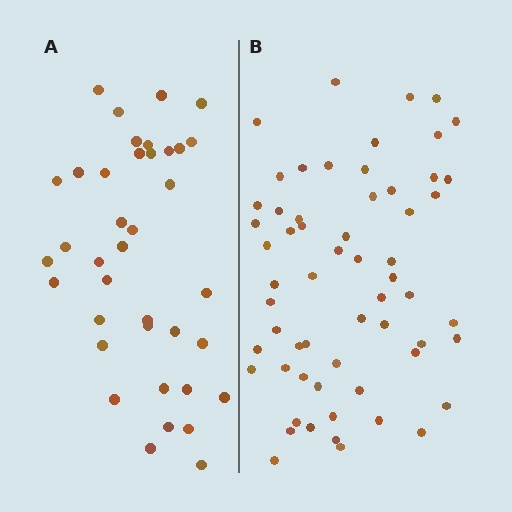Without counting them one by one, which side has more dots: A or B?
Region B (the right region) has more dots.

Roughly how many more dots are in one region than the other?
Region B has approximately 20 more dots than region A.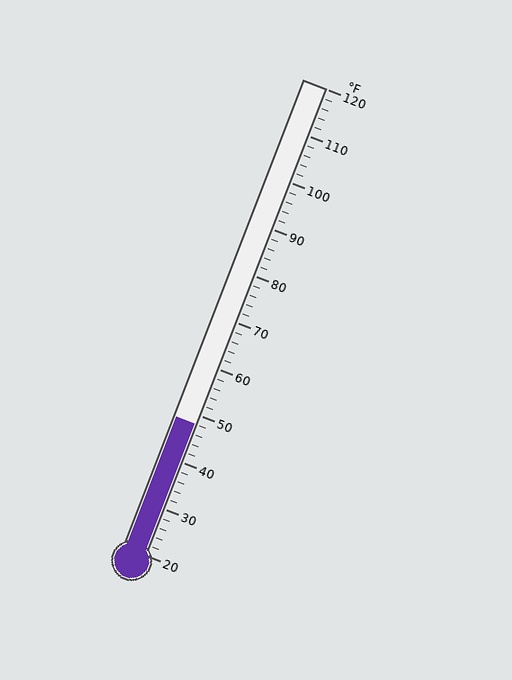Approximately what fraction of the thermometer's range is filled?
The thermometer is filled to approximately 30% of its range.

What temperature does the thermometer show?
The thermometer shows approximately 48°F.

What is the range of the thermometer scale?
The thermometer scale ranges from 20°F to 120°F.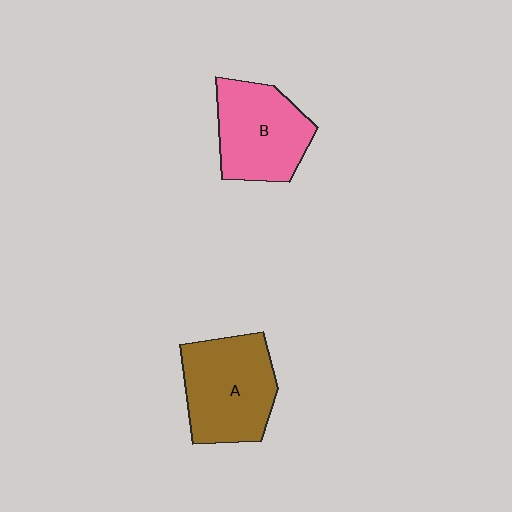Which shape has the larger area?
Shape A (brown).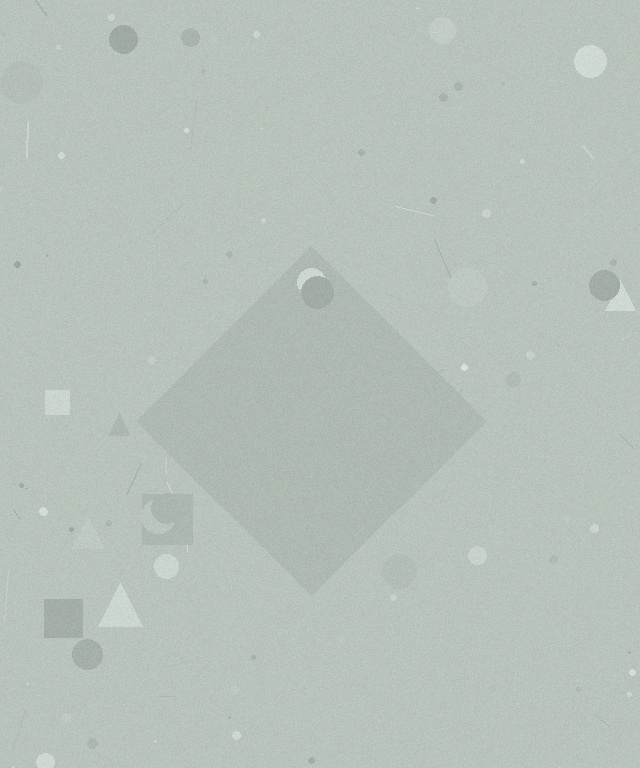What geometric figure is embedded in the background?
A diamond is embedded in the background.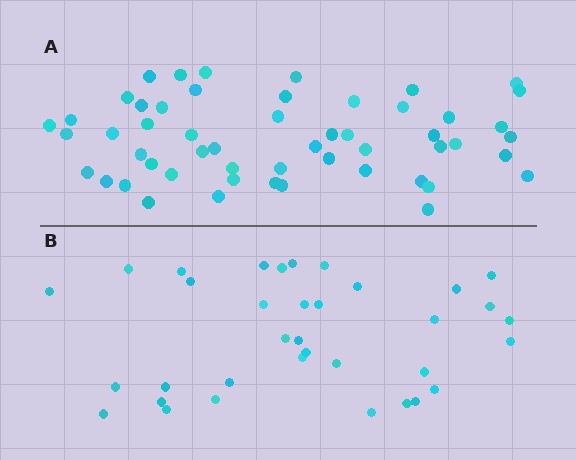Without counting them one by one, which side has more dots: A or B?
Region A (the top region) has more dots.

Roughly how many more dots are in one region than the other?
Region A has approximately 20 more dots than region B.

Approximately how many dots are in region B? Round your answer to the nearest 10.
About 40 dots. (The exact count is 35, which rounds to 40.)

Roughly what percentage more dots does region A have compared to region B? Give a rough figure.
About 50% more.